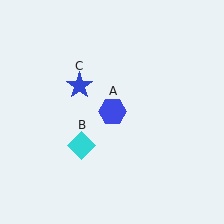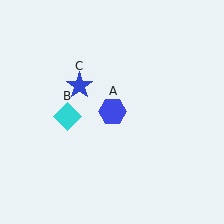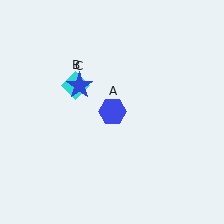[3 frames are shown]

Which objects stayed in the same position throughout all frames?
Blue hexagon (object A) and blue star (object C) remained stationary.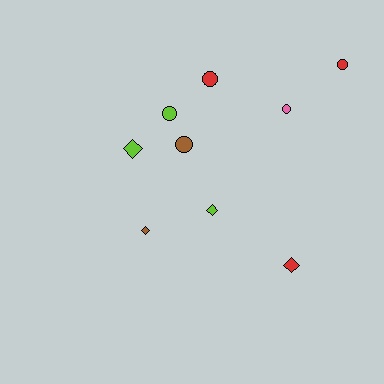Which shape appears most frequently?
Circle, with 5 objects.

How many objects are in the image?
There are 9 objects.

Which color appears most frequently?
Lime, with 3 objects.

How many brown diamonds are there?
There is 1 brown diamond.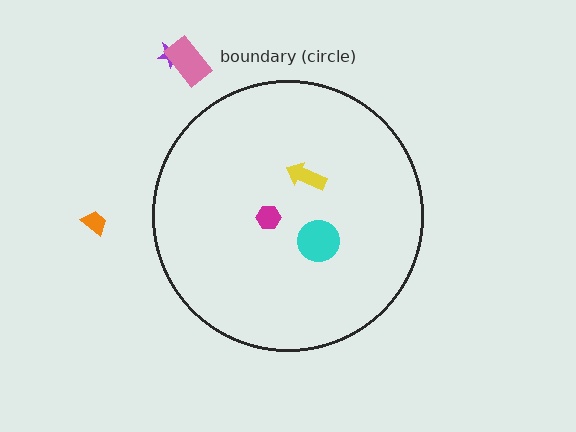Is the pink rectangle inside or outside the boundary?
Outside.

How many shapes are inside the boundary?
3 inside, 3 outside.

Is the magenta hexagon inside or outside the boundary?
Inside.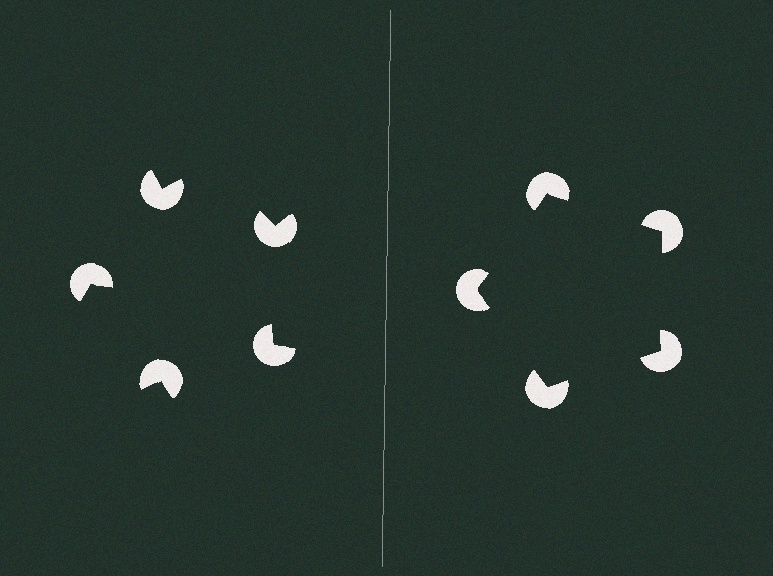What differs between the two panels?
The pac-man discs are positioned identically on both sides; only the wedge orientations differ. On the right they align to a pentagon; on the left they are misaligned.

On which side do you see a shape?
An illusory pentagon appears on the right side. On the left side the wedge cuts are rotated, so no coherent shape forms.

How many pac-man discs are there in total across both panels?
10 — 5 on each side.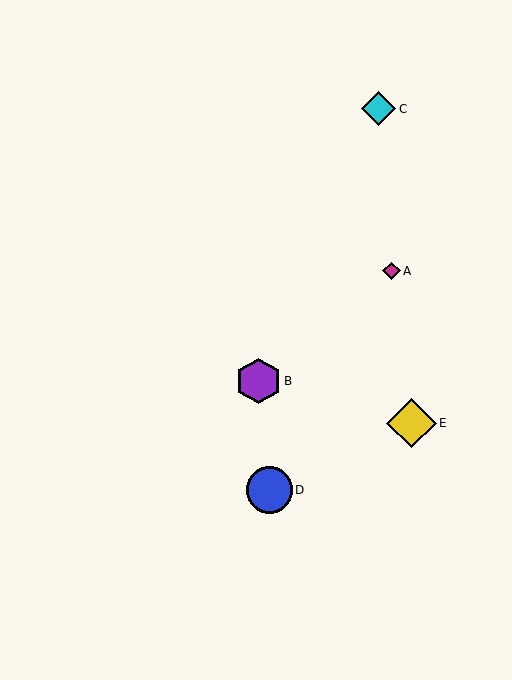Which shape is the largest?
The yellow diamond (labeled E) is the largest.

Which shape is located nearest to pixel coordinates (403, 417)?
The yellow diamond (labeled E) at (411, 423) is nearest to that location.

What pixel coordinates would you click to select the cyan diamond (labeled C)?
Click at (379, 109) to select the cyan diamond C.